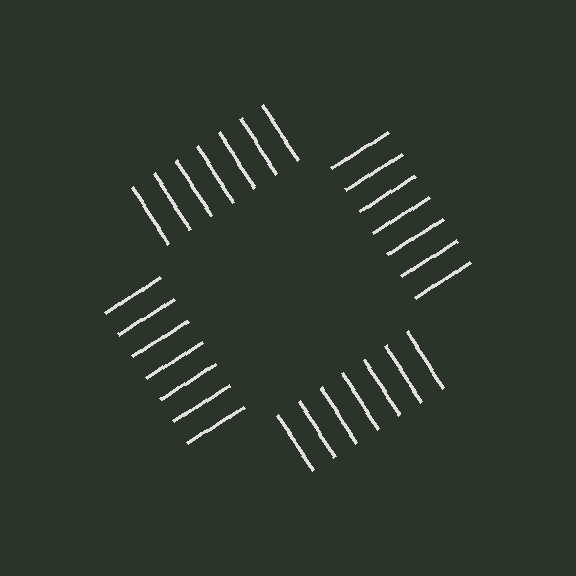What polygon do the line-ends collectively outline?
An illusory square — the line segments terminate on its edges but no continuous stroke is drawn.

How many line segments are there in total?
28 — 7 along each of the 4 edges.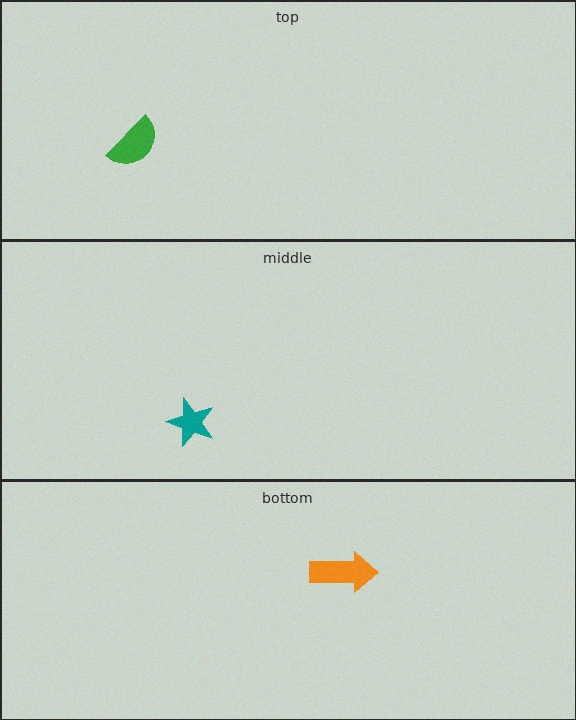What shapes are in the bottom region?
The orange arrow.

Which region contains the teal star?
The middle region.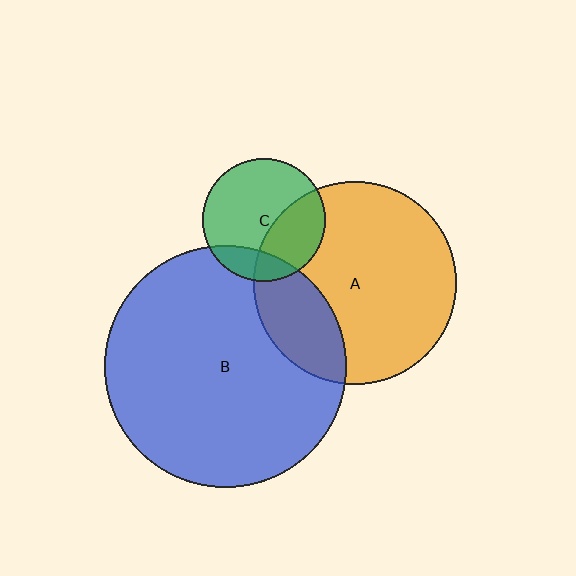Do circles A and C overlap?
Yes.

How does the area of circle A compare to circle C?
Approximately 2.7 times.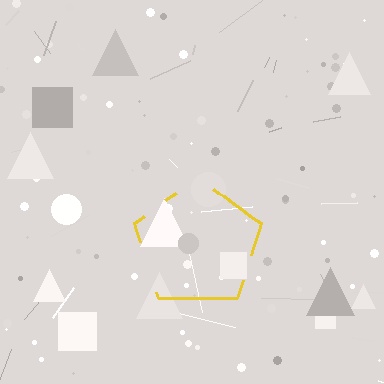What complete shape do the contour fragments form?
The contour fragments form a pentagon.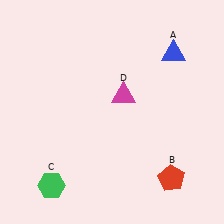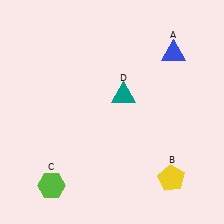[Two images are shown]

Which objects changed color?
B changed from red to yellow. C changed from green to lime. D changed from magenta to teal.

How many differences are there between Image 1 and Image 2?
There are 3 differences between the two images.